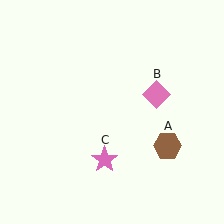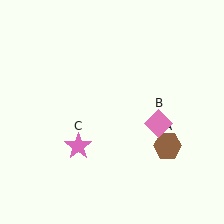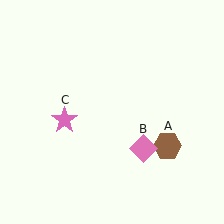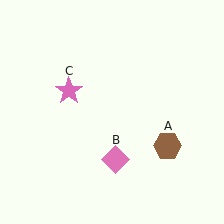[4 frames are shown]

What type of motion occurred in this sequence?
The pink diamond (object B), pink star (object C) rotated clockwise around the center of the scene.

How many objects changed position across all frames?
2 objects changed position: pink diamond (object B), pink star (object C).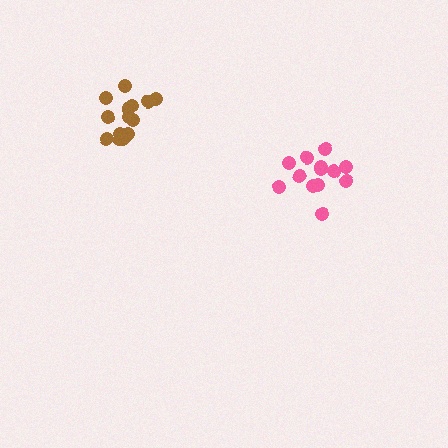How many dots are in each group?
Group 1: 14 dots, Group 2: 13 dots (27 total).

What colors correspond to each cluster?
The clusters are colored: brown, pink.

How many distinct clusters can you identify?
There are 2 distinct clusters.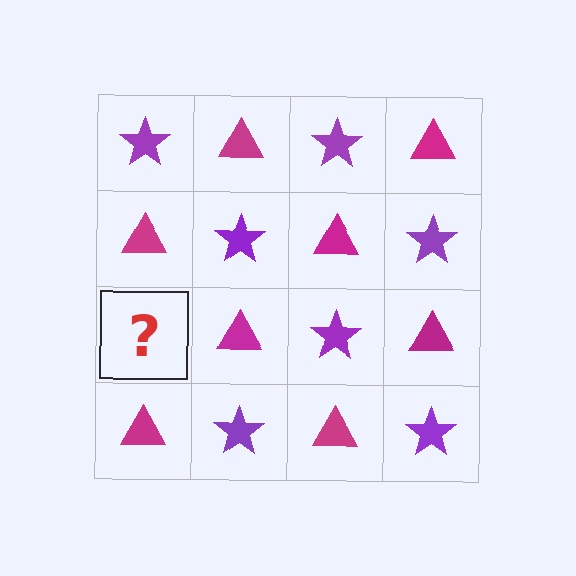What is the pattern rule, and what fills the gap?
The rule is that it alternates purple star and magenta triangle in a checkerboard pattern. The gap should be filled with a purple star.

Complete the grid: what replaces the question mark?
The question mark should be replaced with a purple star.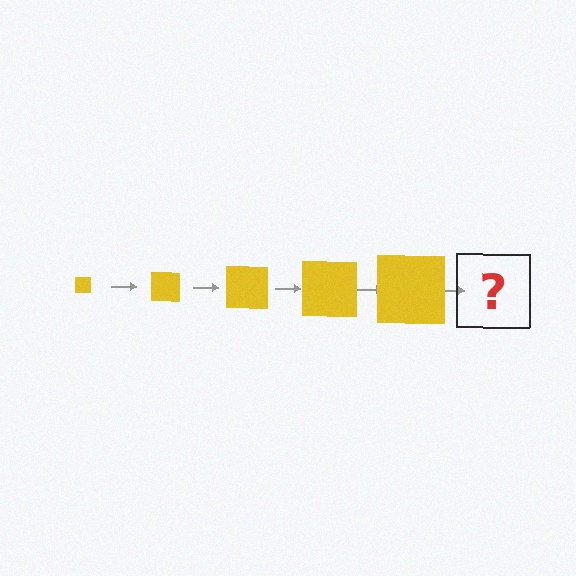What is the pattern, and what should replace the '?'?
The pattern is that the square gets progressively larger each step. The '?' should be a yellow square, larger than the previous one.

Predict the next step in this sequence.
The next step is a yellow square, larger than the previous one.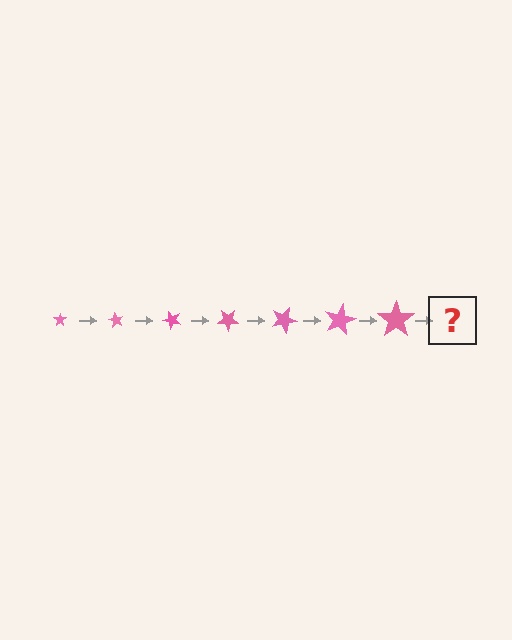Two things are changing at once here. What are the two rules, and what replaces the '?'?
The two rules are that the star grows larger each step and it rotates 60 degrees each step. The '?' should be a star, larger than the previous one and rotated 420 degrees from the start.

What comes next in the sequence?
The next element should be a star, larger than the previous one and rotated 420 degrees from the start.